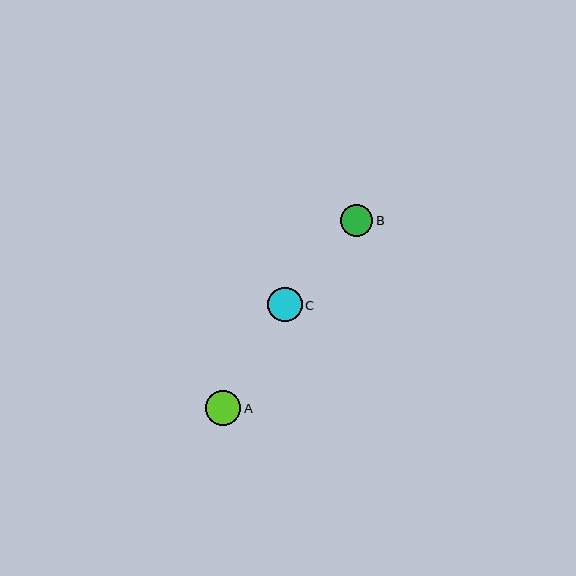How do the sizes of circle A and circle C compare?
Circle A and circle C are approximately the same size.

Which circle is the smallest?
Circle B is the smallest with a size of approximately 32 pixels.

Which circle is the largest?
Circle A is the largest with a size of approximately 35 pixels.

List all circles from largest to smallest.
From largest to smallest: A, C, B.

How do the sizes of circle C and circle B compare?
Circle C and circle B are approximately the same size.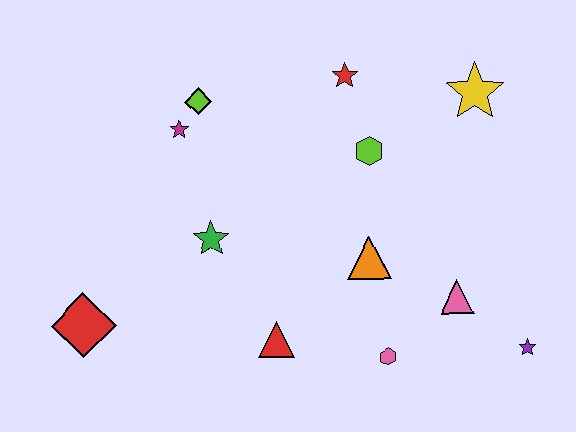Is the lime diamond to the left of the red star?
Yes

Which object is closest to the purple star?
The pink triangle is closest to the purple star.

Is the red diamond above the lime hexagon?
No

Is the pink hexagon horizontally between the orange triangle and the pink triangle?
Yes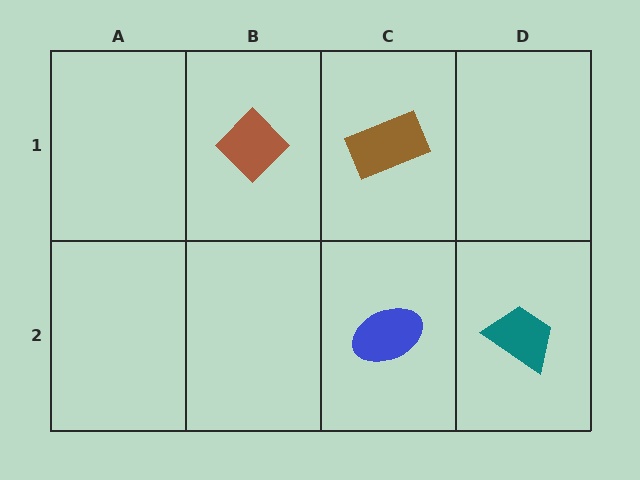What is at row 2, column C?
A blue ellipse.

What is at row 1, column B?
A brown diamond.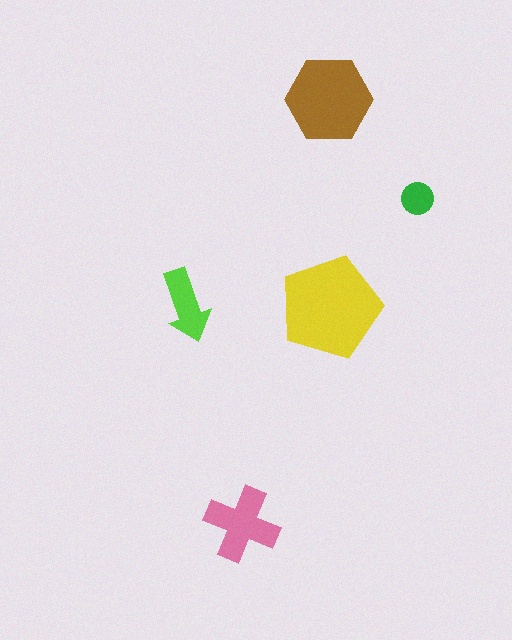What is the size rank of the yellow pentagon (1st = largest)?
1st.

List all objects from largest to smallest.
The yellow pentagon, the brown hexagon, the pink cross, the lime arrow, the green circle.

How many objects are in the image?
There are 5 objects in the image.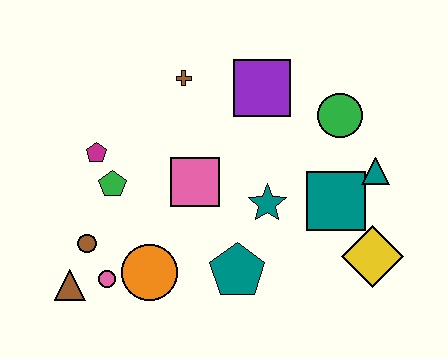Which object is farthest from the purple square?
The brown triangle is farthest from the purple square.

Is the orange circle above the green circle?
No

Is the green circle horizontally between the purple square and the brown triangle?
No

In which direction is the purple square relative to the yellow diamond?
The purple square is above the yellow diamond.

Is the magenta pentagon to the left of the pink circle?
Yes